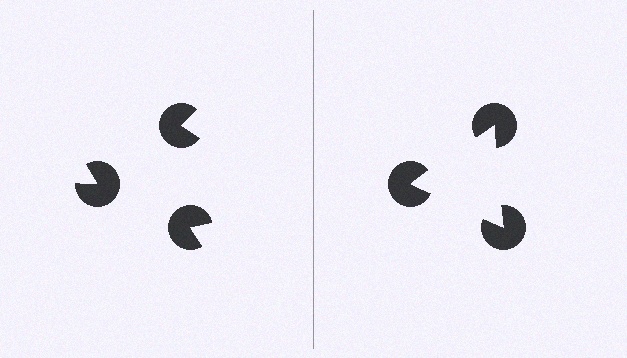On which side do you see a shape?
An illusory triangle appears on the right side. On the left side the wedge cuts are rotated, so no coherent shape forms.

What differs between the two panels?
The pac-man discs are positioned identically on both sides; only the wedge orientations differ. On the right they align to a triangle; on the left they are misaligned.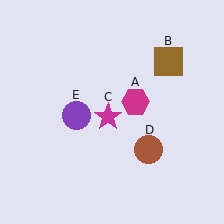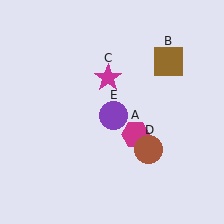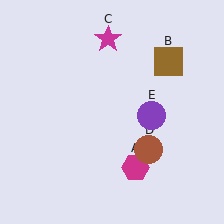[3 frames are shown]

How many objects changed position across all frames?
3 objects changed position: magenta hexagon (object A), magenta star (object C), purple circle (object E).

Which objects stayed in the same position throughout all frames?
Brown square (object B) and brown circle (object D) remained stationary.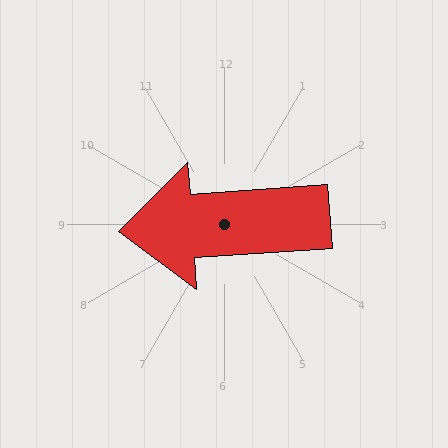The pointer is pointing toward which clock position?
Roughly 9 o'clock.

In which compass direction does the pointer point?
West.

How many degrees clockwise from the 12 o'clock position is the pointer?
Approximately 266 degrees.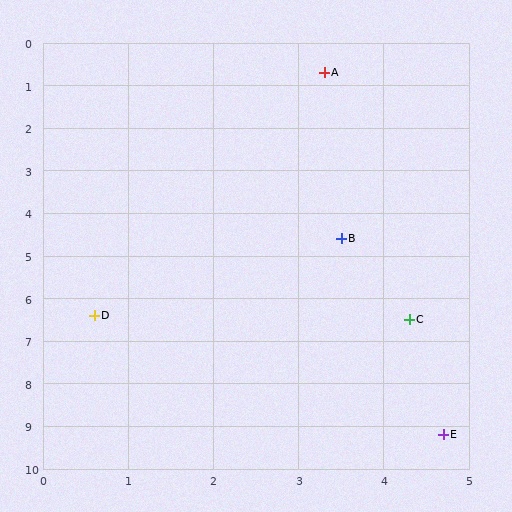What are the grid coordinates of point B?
Point B is at approximately (3.5, 4.6).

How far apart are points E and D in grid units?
Points E and D are about 5.0 grid units apart.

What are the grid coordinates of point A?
Point A is at approximately (3.3, 0.7).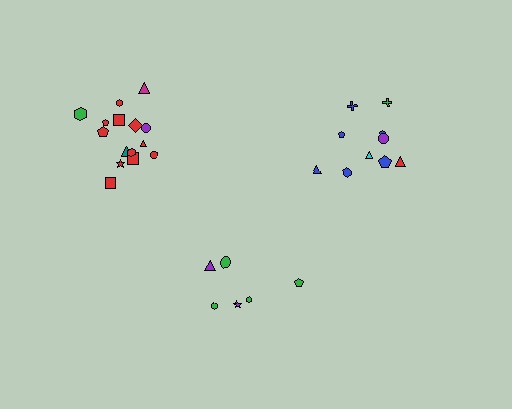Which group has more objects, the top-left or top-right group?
The top-left group.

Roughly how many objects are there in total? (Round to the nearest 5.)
Roughly 30 objects in total.